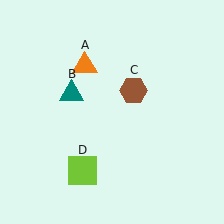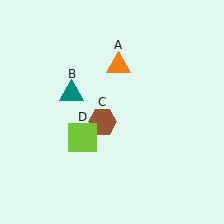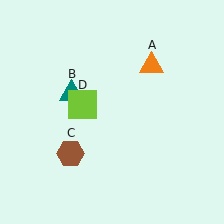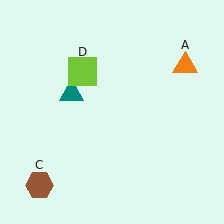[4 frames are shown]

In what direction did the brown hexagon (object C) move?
The brown hexagon (object C) moved down and to the left.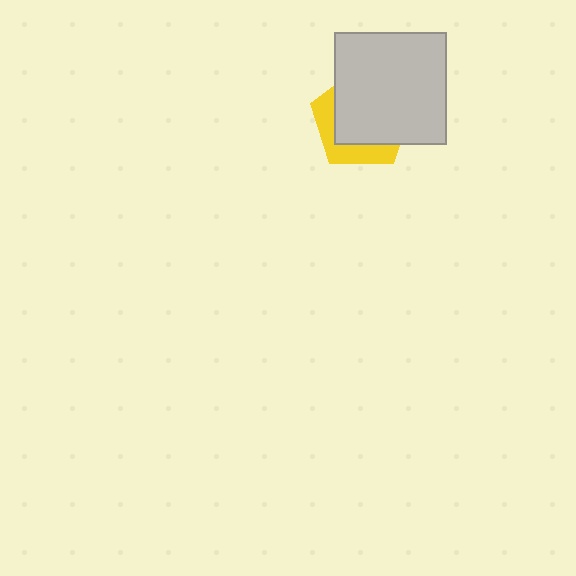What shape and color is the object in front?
The object in front is a light gray square.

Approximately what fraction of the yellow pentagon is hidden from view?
Roughly 69% of the yellow pentagon is hidden behind the light gray square.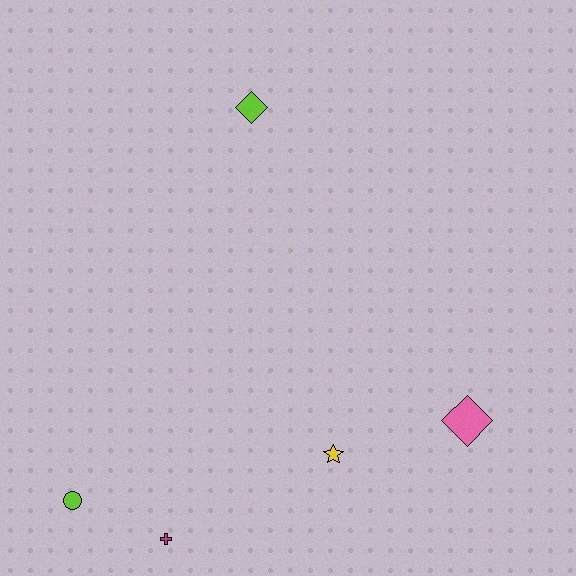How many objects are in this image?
There are 5 objects.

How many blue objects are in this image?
There are no blue objects.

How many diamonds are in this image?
There are 2 diamonds.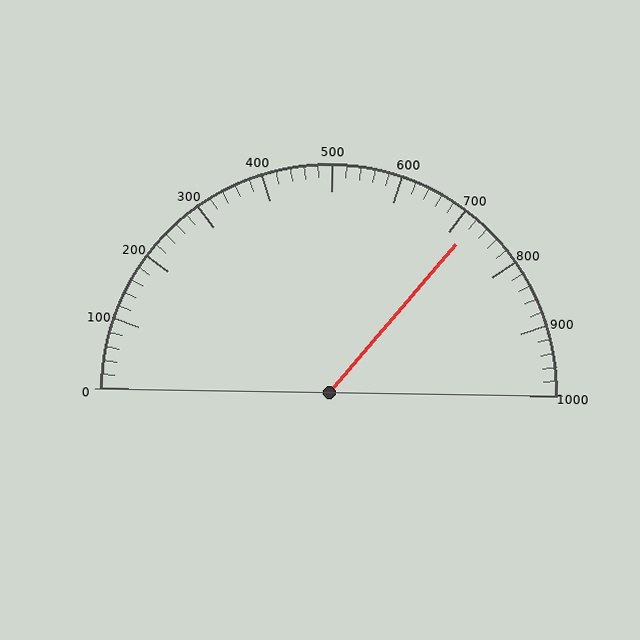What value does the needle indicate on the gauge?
The needle indicates approximately 720.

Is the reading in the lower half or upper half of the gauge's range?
The reading is in the upper half of the range (0 to 1000).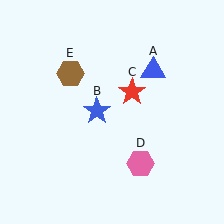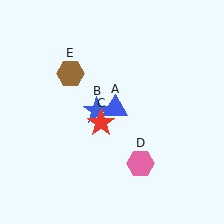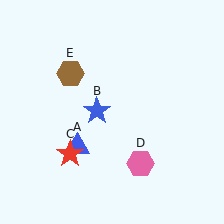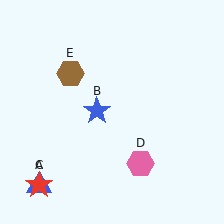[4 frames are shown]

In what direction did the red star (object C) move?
The red star (object C) moved down and to the left.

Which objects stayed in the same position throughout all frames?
Blue star (object B) and pink hexagon (object D) and brown hexagon (object E) remained stationary.